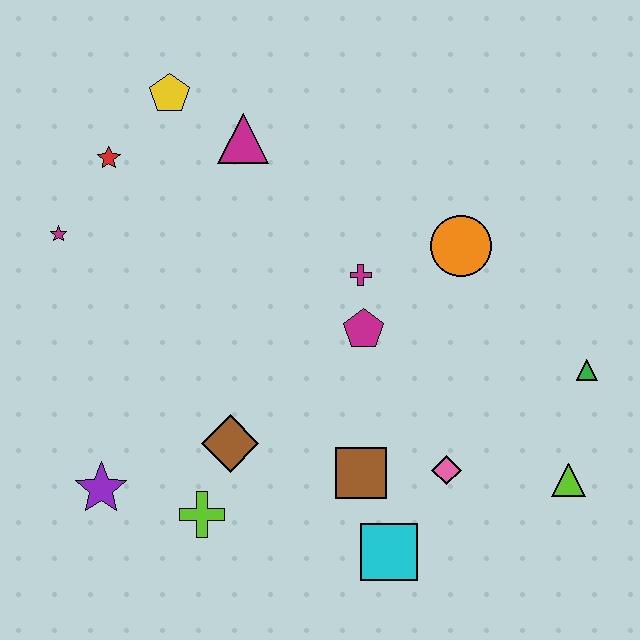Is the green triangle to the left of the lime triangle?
No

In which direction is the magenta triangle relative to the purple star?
The magenta triangle is above the purple star.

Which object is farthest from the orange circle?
The purple star is farthest from the orange circle.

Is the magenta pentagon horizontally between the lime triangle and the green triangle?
No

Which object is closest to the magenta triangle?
The yellow pentagon is closest to the magenta triangle.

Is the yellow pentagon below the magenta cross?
No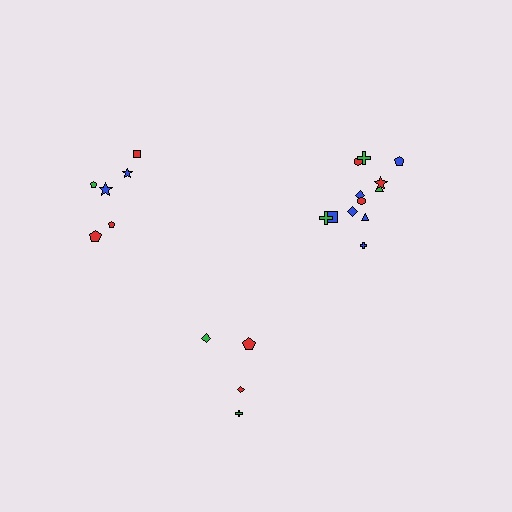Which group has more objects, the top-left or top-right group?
The top-right group.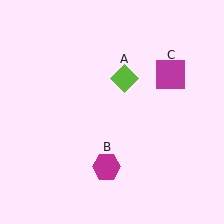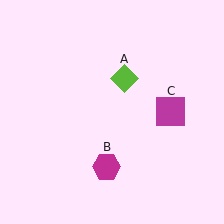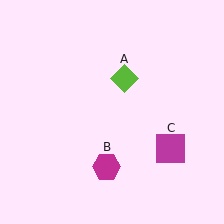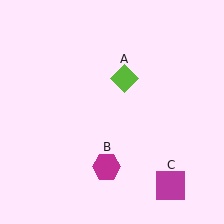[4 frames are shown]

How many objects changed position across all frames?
1 object changed position: magenta square (object C).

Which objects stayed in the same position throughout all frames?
Lime diamond (object A) and magenta hexagon (object B) remained stationary.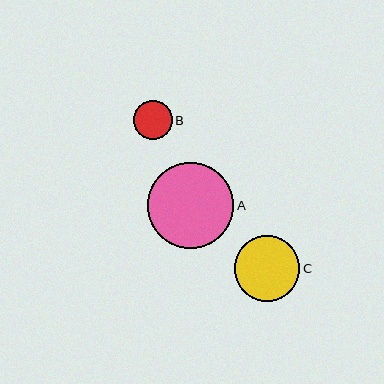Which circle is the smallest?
Circle B is the smallest with a size of approximately 39 pixels.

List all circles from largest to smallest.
From largest to smallest: A, C, B.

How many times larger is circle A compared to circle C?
Circle A is approximately 1.3 times the size of circle C.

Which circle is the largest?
Circle A is the largest with a size of approximately 86 pixels.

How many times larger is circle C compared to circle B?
Circle C is approximately 1.7 times the size of circle B.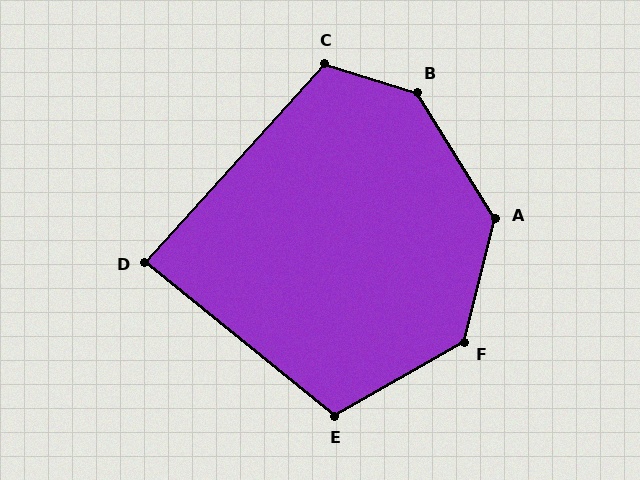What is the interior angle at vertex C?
Approximately 115 degrees (obtuse).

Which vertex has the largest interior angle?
B, at approximately 139 degrees.